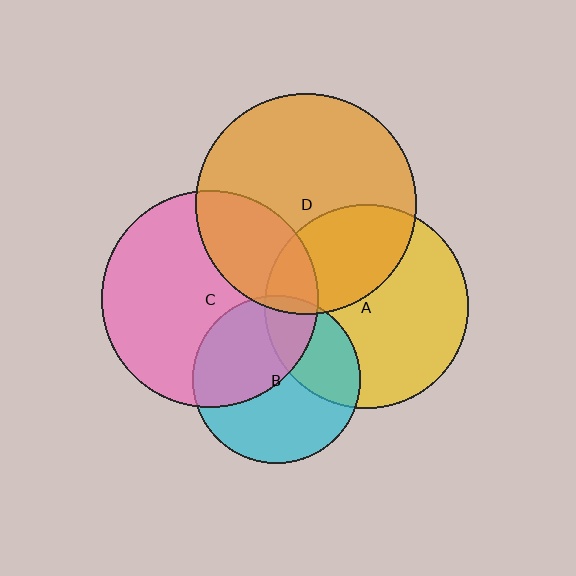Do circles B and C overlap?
Yes.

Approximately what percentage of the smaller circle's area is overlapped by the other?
Approximately 45%.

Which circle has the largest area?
Circle D (orange).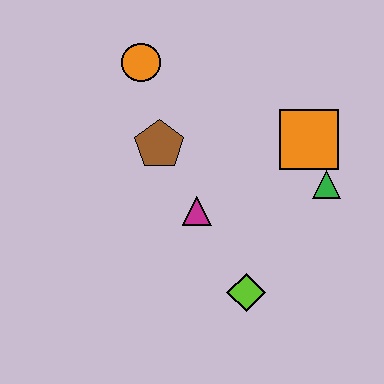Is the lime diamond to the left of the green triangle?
Yes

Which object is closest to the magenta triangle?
The brown pentagon is closest to the magenta triangle.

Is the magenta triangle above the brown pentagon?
No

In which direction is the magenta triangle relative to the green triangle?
The magenta triangle is to the left of the green triangle.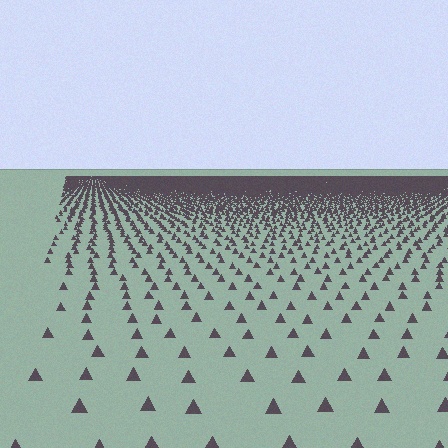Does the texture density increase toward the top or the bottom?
Density increases toward the top.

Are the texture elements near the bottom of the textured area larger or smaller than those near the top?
Larger. Near the bottom, elements are closer to the viewer and appear at a bigger on-screen size.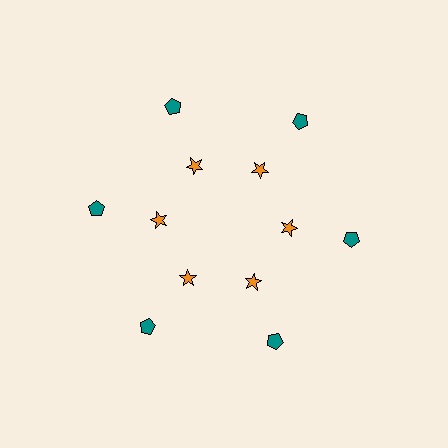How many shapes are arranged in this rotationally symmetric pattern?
There are 12 shapes, arranged in 6 groups of 2.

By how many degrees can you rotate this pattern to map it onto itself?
The pattern maps onto itself every 60 degrees of rotation.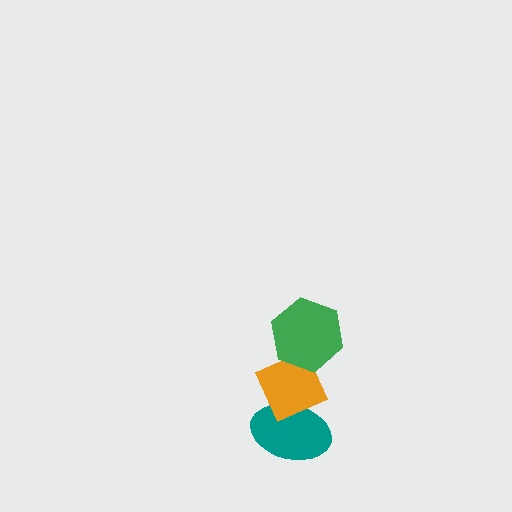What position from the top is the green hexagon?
The green hexagon is 1st from the top.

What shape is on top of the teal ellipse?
The orange diamond is on top of the teal ellipse.